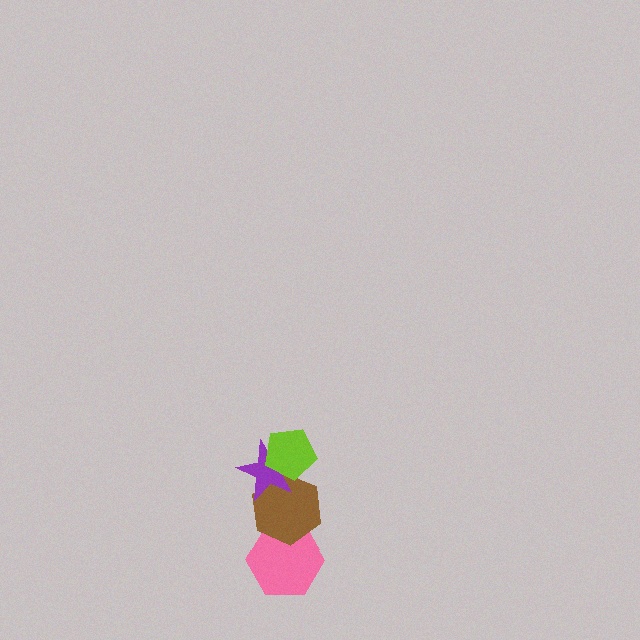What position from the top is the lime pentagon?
The lime pentagon is 1st from the top.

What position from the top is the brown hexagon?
The brown hexagon is 3rd from the top.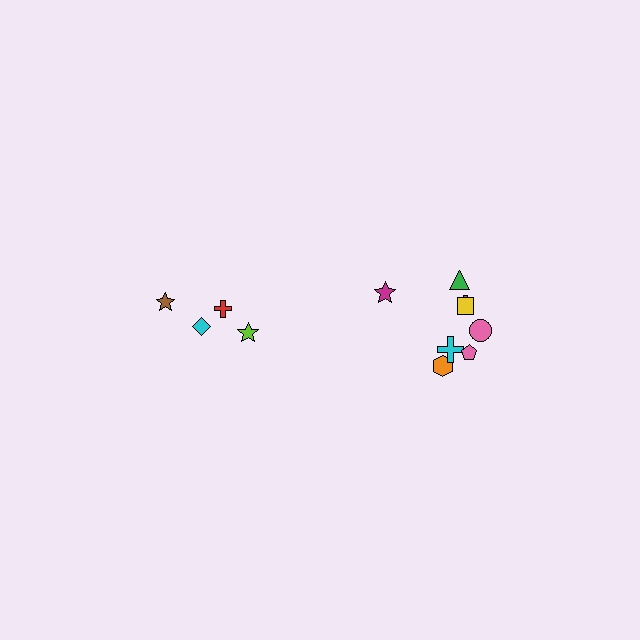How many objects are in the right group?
There are 8 objects.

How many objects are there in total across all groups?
There are 12 objects.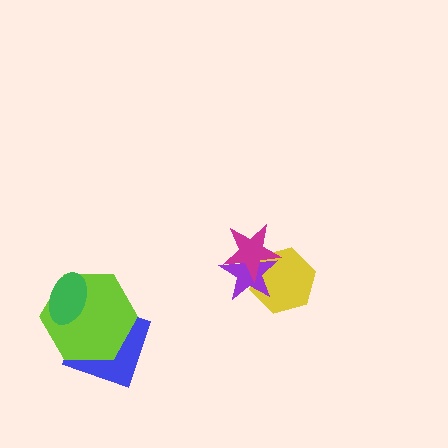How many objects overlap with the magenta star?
2 objects overlap with the magenta star.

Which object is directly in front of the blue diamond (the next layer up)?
The lime hexagon is directly in front of the blue diamond.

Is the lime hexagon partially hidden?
Yes, it is partially covered by another shape.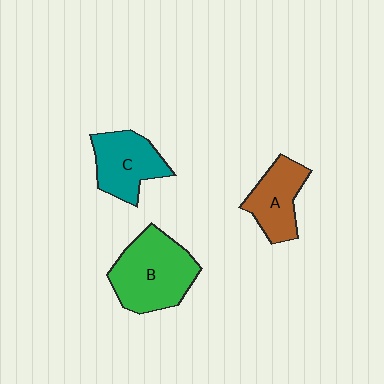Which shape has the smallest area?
Shape A (brown).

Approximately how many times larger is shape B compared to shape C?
Approximately 1.4 times.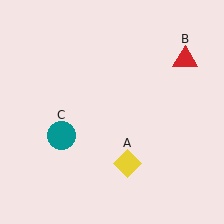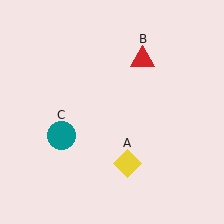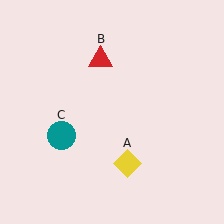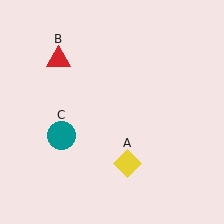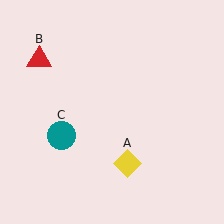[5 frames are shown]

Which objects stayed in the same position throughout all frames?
Yellow diamond (object A) and teal circle (object C) remained stationary.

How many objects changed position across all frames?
1 object changed position: red triangle (object B).